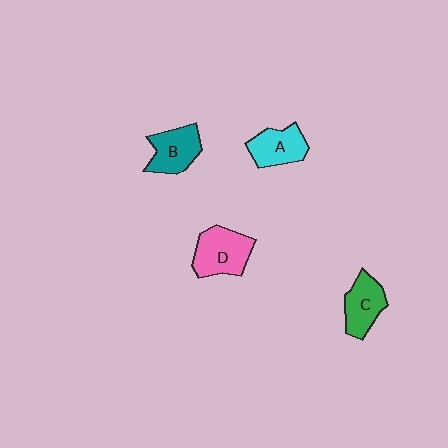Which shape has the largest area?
Shape D (pink).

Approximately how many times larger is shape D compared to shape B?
Approximately 1.2 times.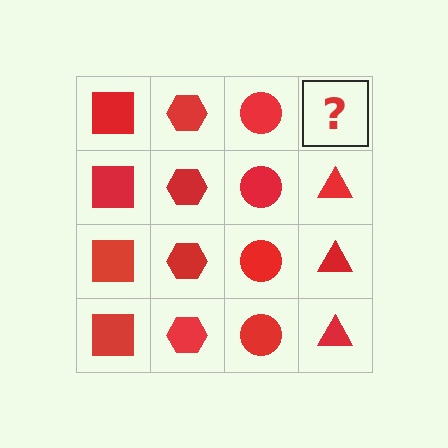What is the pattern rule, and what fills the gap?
The rule is that each column has a consistent shape. The gap should be filled with a red triangle.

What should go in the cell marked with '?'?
The missing cell should contain a red triangle.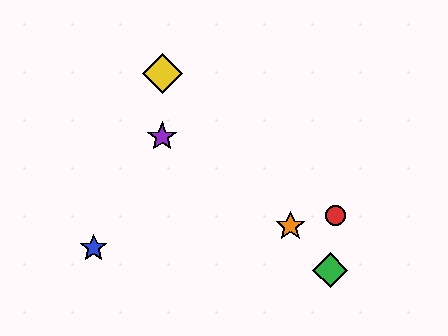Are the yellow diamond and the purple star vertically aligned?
Yes, both are at x≈162.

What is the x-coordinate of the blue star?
The blue star is at x≈94.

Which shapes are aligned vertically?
The yellow diamond, the purple star are aligned vertically.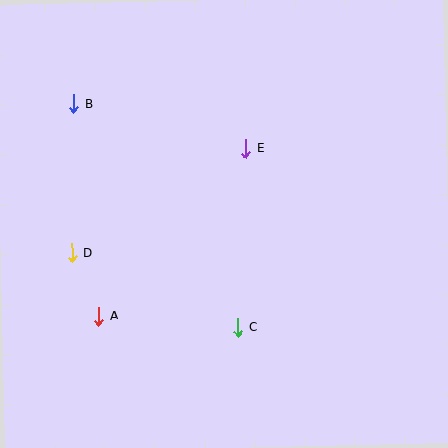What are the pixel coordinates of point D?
Point D is at (72, 253).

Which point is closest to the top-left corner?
Point B is closest to the top-left corner.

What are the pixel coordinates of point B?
Point B is at (74, 104).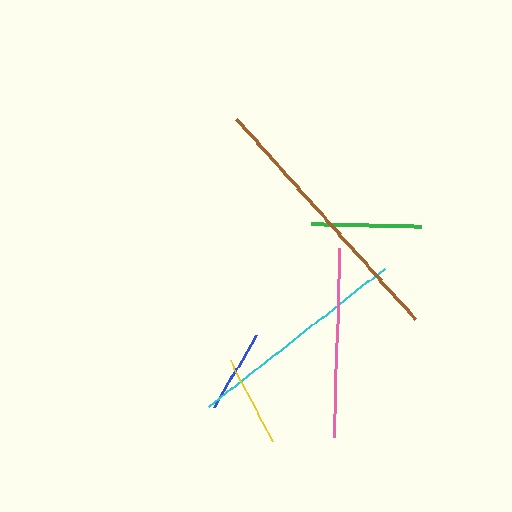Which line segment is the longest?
The brown line is the longest at approximately 268 pixels.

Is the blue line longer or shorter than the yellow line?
The yellow line is longer than the blue line.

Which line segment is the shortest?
The blue line is the shortest at approximately 84 pixels.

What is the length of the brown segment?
The brown segment is approximately 268 pixels long.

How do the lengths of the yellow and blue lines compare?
The yellow and blue lines are approximately the same length.